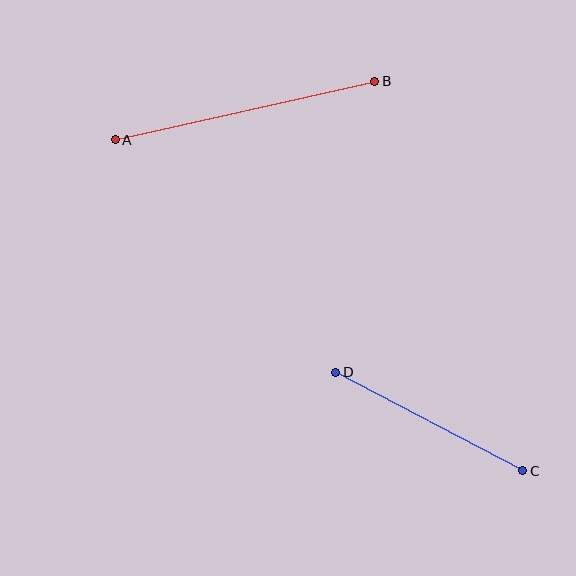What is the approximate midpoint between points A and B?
The midpoint is at approximately (245, 110) pixels.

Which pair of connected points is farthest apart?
Points A and B are farthest apart.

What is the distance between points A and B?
The distance is approximately 266 pixels.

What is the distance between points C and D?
The distance is approximately 211 pixels.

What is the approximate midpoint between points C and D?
The midpoint is at approximately (429, 422) pixels.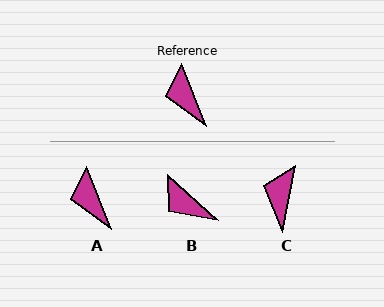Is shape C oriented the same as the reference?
No, it is off by about 33 degrees.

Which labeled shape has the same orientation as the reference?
A.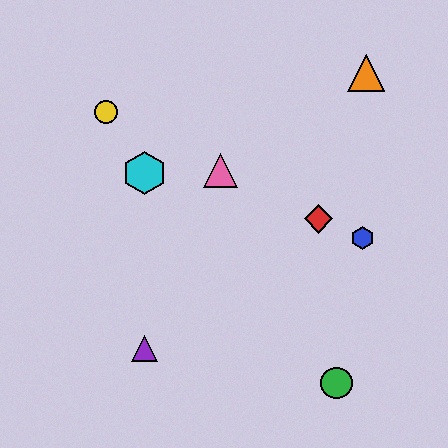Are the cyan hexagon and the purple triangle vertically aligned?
Yes, both are at x≈145.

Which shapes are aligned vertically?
The purple triangle, the cyan hexagon are aligned vertically.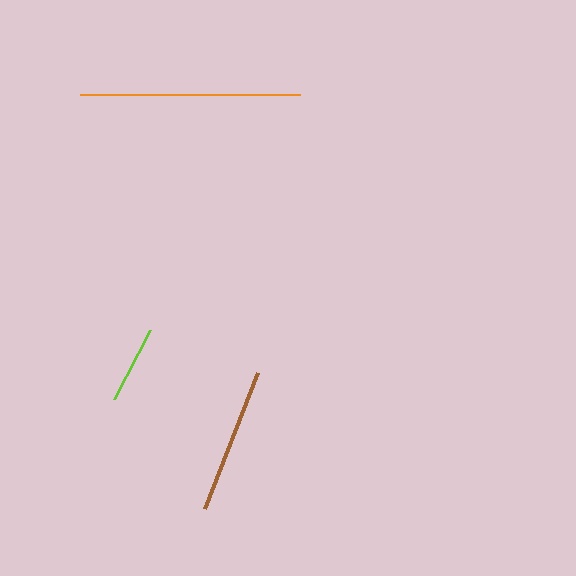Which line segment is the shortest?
The lime line is the shortest at approximately 77 pixels.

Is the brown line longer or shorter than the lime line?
The brown line is longer than the lime line.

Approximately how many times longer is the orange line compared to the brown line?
The orange line is approximately 1.5 times the length of the brown line.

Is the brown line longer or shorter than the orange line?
The orange line is longer than the brown line.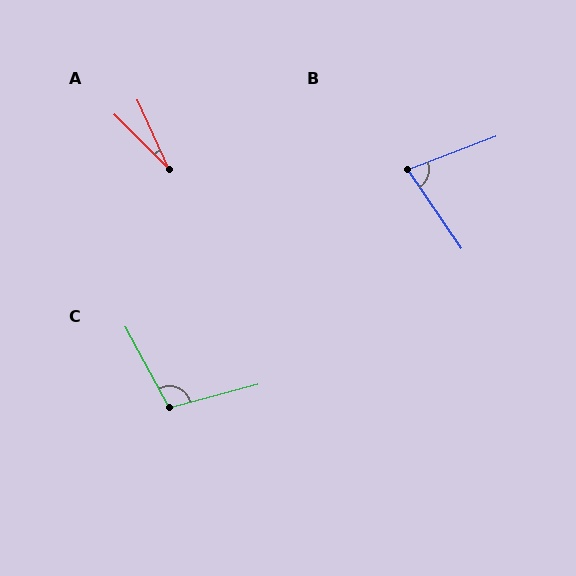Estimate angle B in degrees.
Approximately 77 degrees.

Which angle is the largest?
C, at approximately 103 degrees.